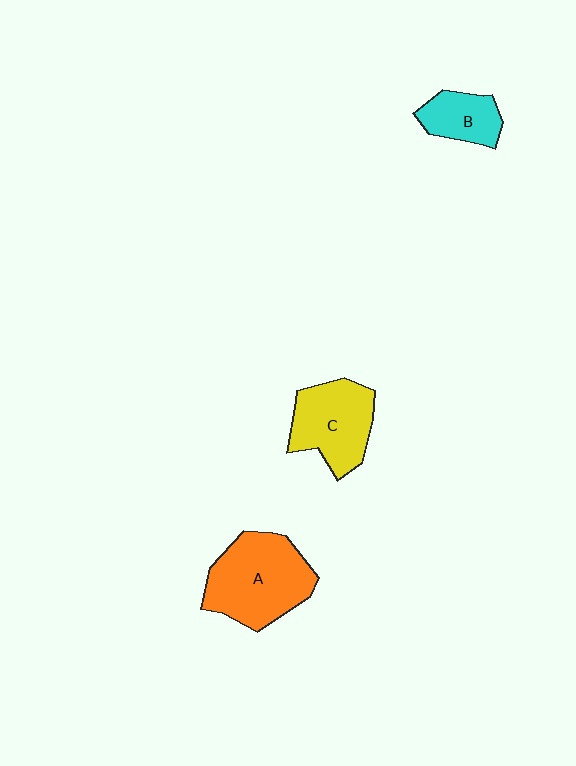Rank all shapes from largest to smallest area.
From largest to smallest: A (orange), C (yellow), B (cyan).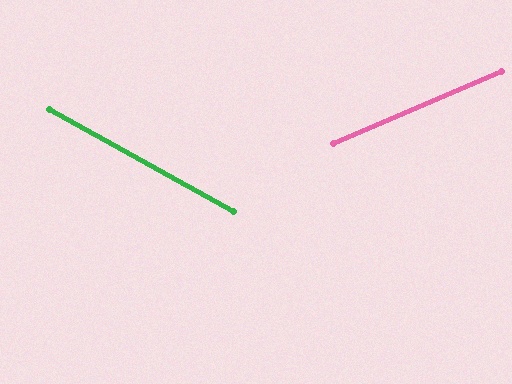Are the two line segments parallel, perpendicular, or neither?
Neither parallel nor perpendicular — they differ by about 52°.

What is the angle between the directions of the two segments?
Approximately 52 degrees.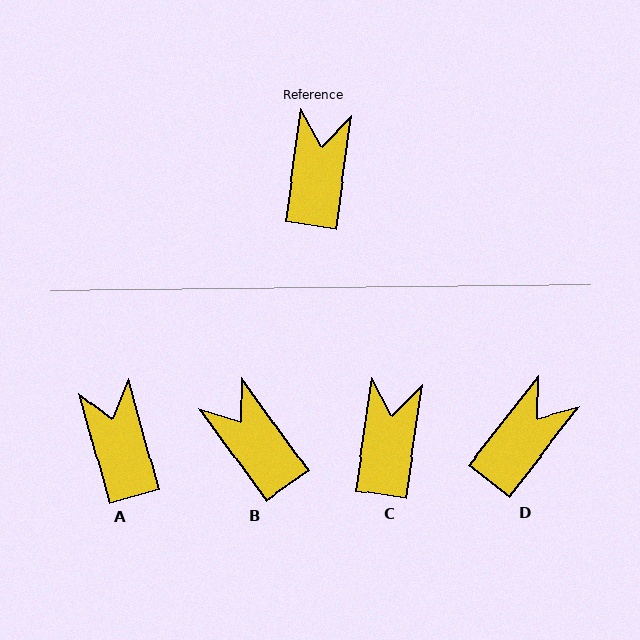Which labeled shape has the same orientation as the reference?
C.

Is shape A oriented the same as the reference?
No, it is off by about 24 degrees.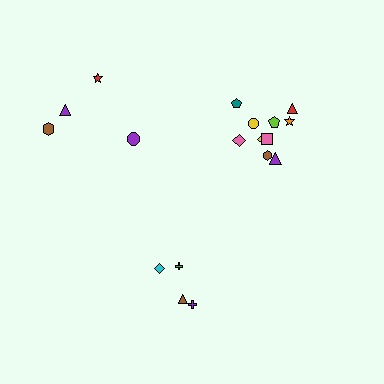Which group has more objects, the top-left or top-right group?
The top-right group.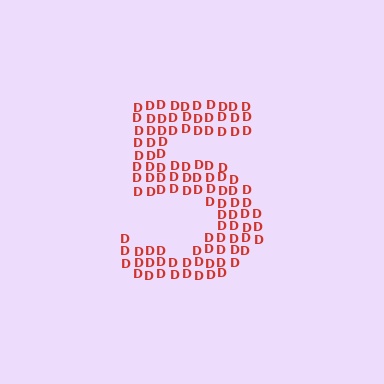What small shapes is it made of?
It is made of small letter D's.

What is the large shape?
The large shape is the digit 5.